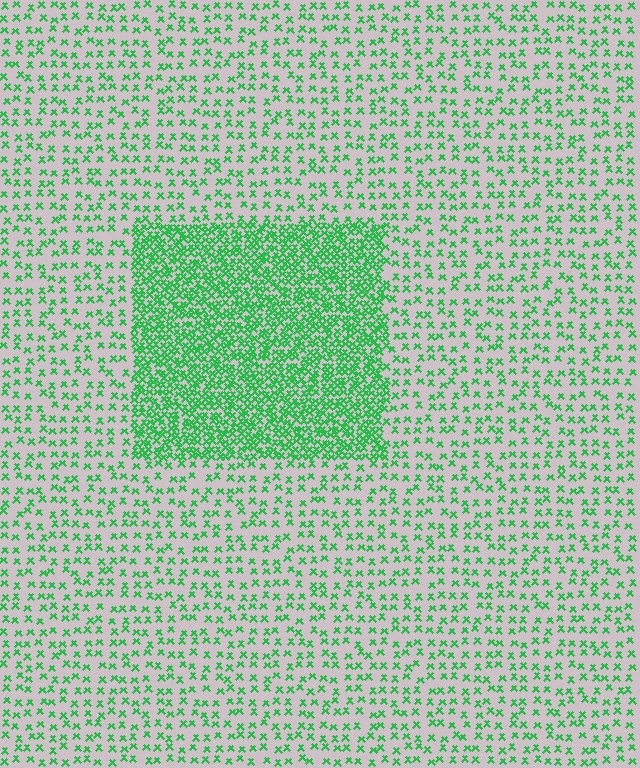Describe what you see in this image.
The image contains small green elements arranged at two different densities. A rectangle-shaped region is visible where the elements are more densely packed than the surrounding area.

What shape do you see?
I see a rectangle.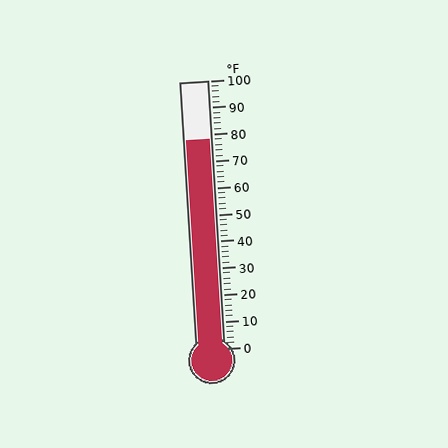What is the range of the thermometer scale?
The thermometer scale ranges from 0°F to 100°F.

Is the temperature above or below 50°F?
The temperature is above 50°F.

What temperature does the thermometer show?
The thermometer shows approximately 78°F.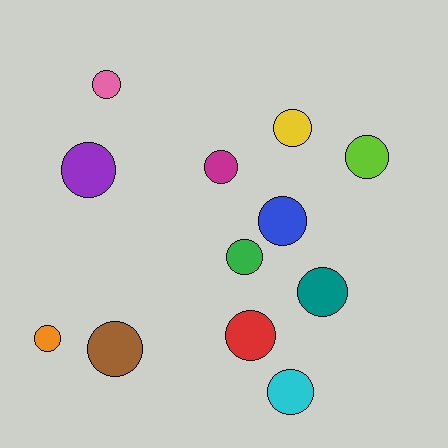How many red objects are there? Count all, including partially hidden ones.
There is 1 red object.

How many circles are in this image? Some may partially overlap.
There are 12 circles.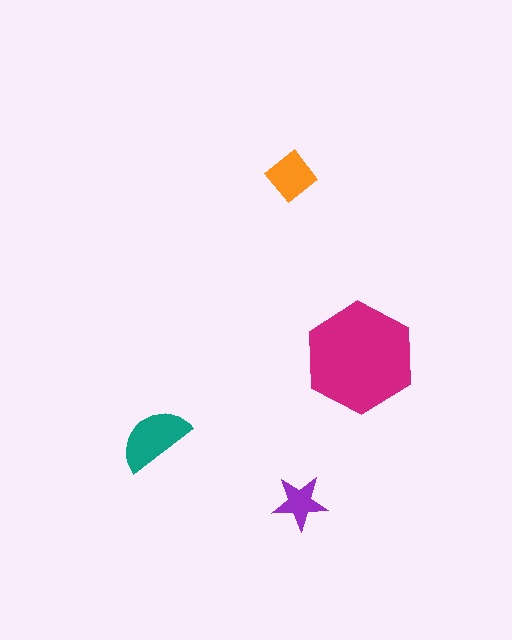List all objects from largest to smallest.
The magenta hexagon, the teal semicircle, the orange diamond, the purple star.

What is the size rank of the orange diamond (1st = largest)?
3rd.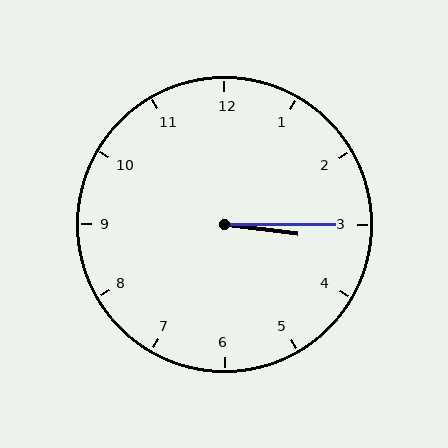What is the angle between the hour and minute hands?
Approximately 8 degrees.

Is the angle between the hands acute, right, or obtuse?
It is acute.